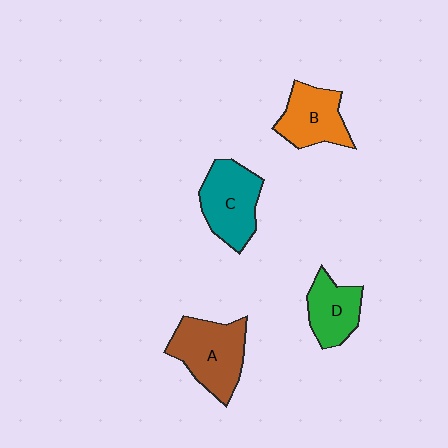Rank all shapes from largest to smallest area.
From largest to smallest: A (brown), C (teal), B (orange), D (green).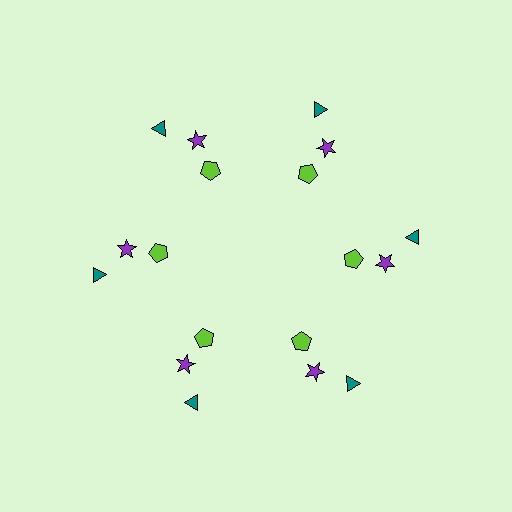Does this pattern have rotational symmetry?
Yes, this pattern has 6-fold rotational symmetry. It looks the same after rotating 60 degrees around the center.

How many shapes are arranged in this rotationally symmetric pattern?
There are 18 shapes, arranged in 6 groups of 3.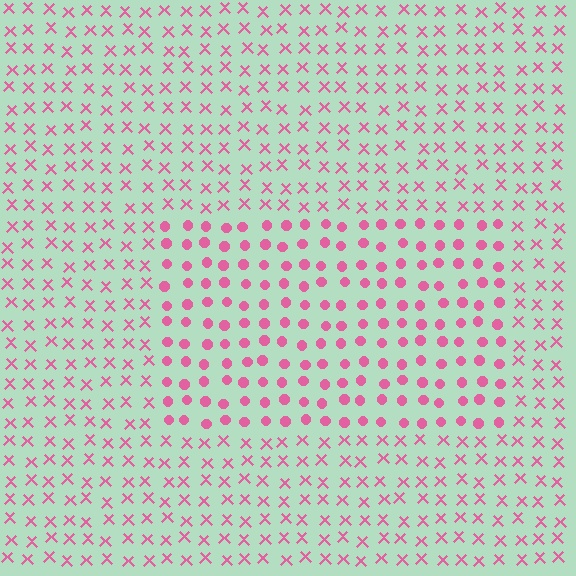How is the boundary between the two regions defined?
The boundary is defined by a change in element shape: circles inside vs. X marks outside. All elements share the same color and spacing.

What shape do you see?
I see a rectangle.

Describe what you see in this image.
The image is filled with small pink elements arranged in a uniform grid. A rectangle-shaped region contains circles, while the surrounding area contains X marks. The boundary is defined purely by the change in element shape.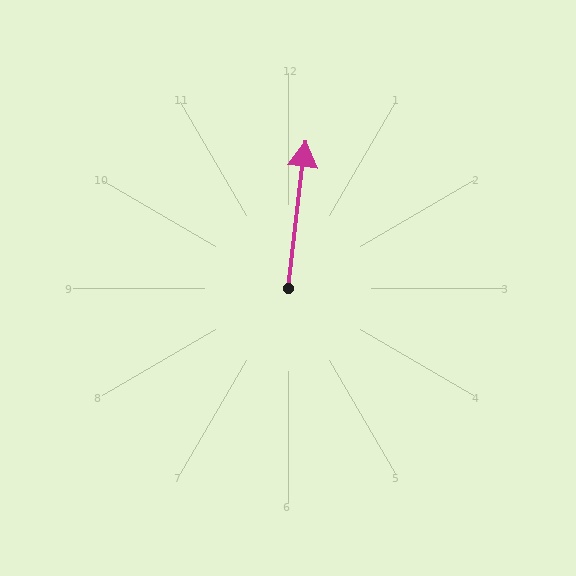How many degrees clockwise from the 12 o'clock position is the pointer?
Approximately 7 degrees.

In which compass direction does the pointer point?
North.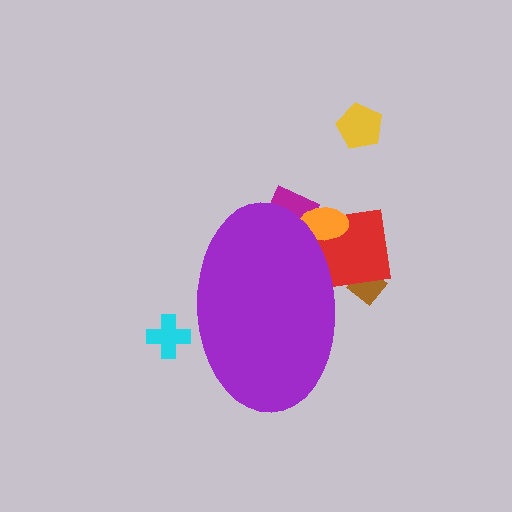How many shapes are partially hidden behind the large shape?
5 shapes are partially hidden.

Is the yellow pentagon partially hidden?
No, the yellow pentagon is fully visible.